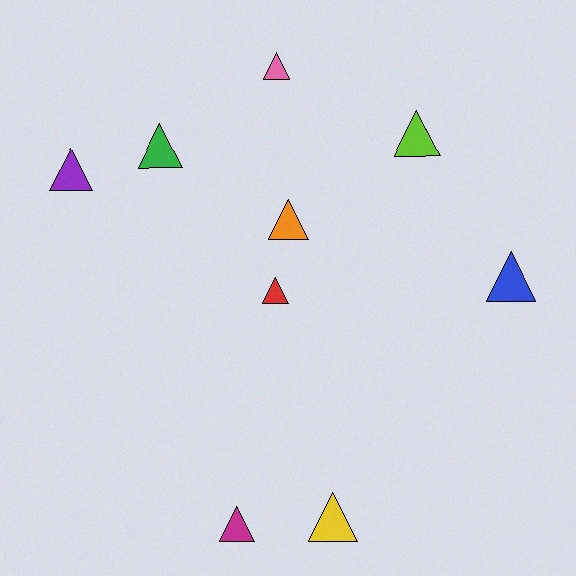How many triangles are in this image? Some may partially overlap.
There are 9 triangles.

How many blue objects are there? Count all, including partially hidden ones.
There is 1 blue object.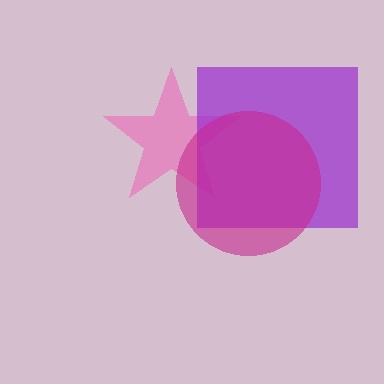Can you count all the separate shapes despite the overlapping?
Yes, there are 3 separate shapes.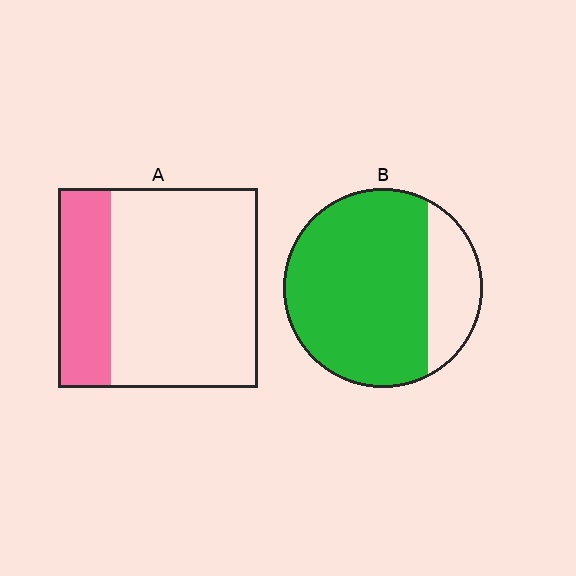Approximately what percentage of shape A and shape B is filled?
A is approximately 25% and B is approximately 80%.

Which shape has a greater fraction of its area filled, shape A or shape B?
Shape B.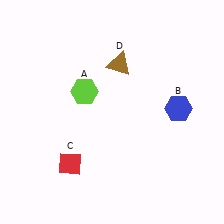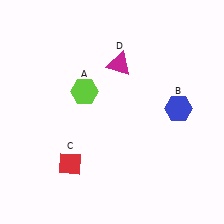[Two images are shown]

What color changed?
The triangle (D) changed from brown in Image 1 to magenta in Image 2.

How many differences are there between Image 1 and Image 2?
There is 1 difference between the two images.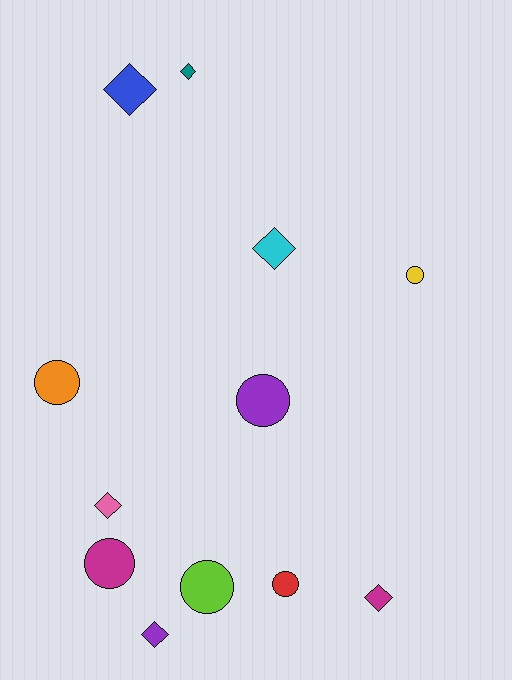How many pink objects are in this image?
There is 1 pink object.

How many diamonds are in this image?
There are 6 diamonds.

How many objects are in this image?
There are 12 objects.